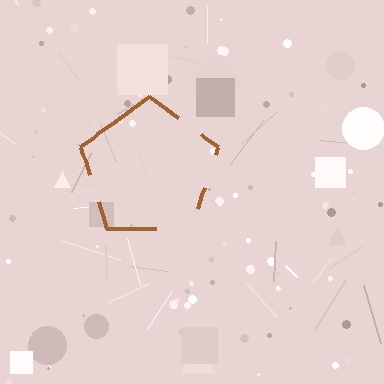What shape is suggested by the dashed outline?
The dashed outline suggests a pentagon.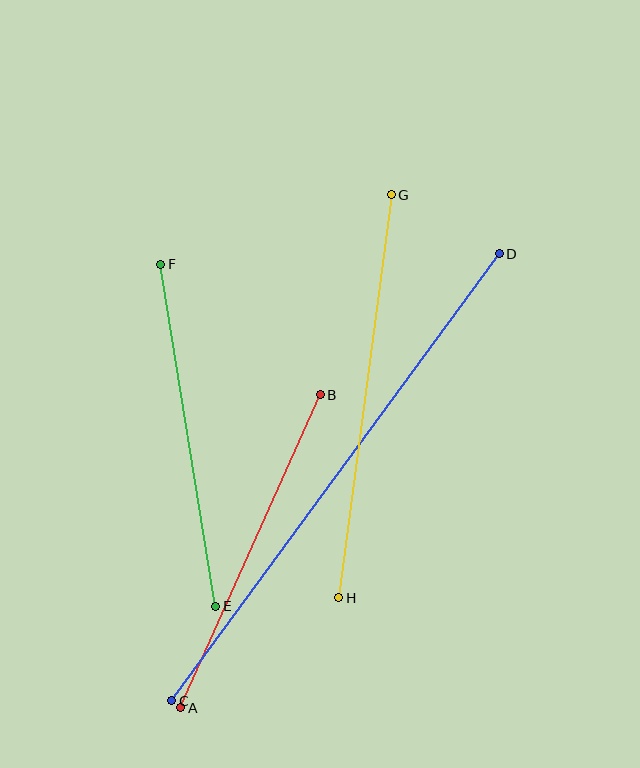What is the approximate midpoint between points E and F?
The midpoint is at approximately (188, 435) pixels.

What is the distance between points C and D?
The distance is approximately 554 pixels.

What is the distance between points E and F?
The distance is approximately 346 pixels.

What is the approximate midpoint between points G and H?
The midpoint is at approximately (365, 396) pixels.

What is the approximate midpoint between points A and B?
The midpoint is at approximately (250, 551) pixels.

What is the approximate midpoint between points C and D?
The midpoint is at approximately (336, 477) pixels.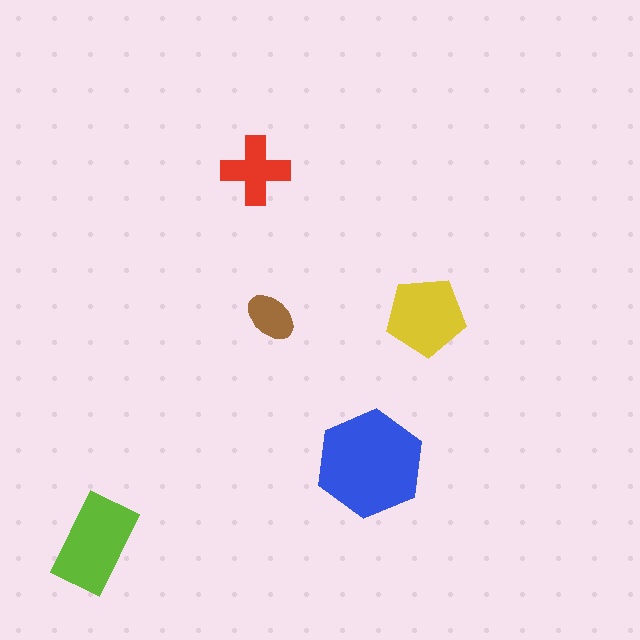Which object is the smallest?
The brown ellipse.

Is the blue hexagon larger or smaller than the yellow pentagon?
Larger.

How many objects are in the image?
There are 5 objects in the image.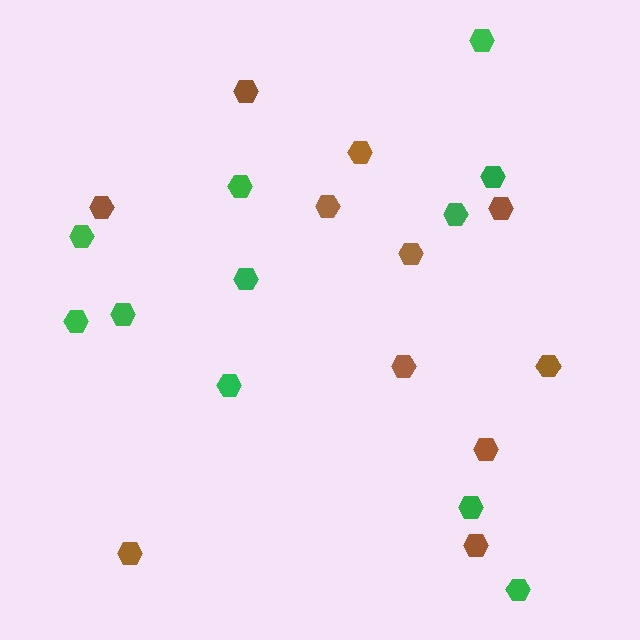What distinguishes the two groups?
There are 2 groups: one group of green hexagons (11) and one group of brown hexagons (11).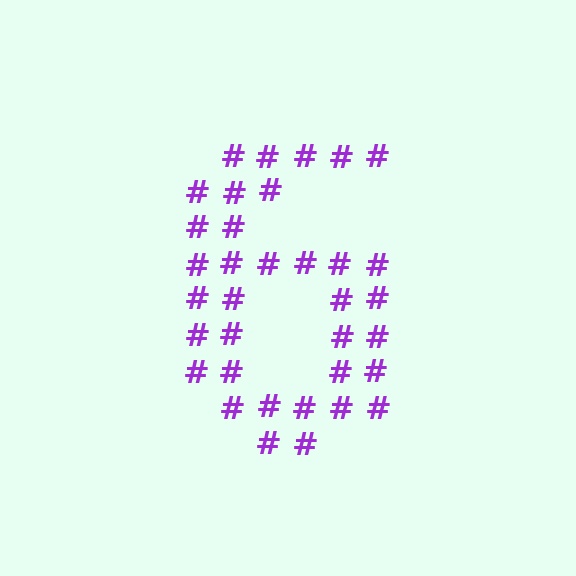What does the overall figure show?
The overall figure shows the digit 6.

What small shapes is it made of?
It is made of small hash symbols.